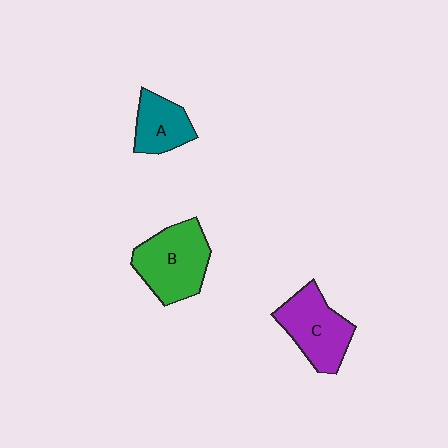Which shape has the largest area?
Shape B (green).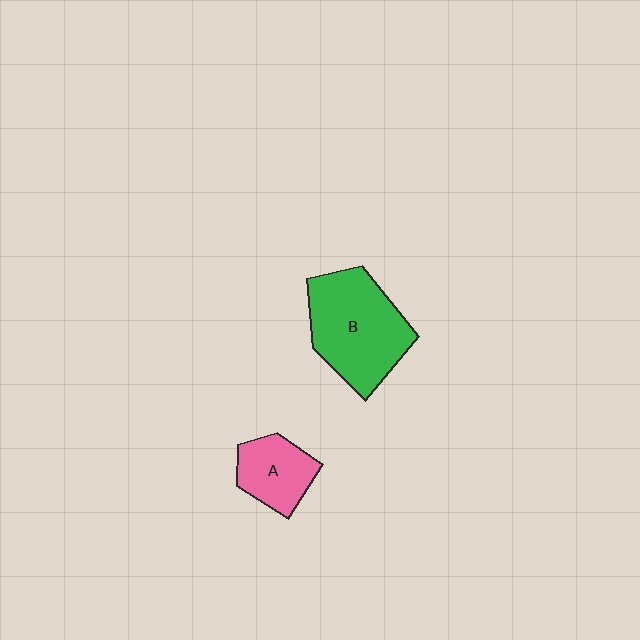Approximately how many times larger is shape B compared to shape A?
Approximately 2.0 times.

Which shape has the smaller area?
Shape A (pink).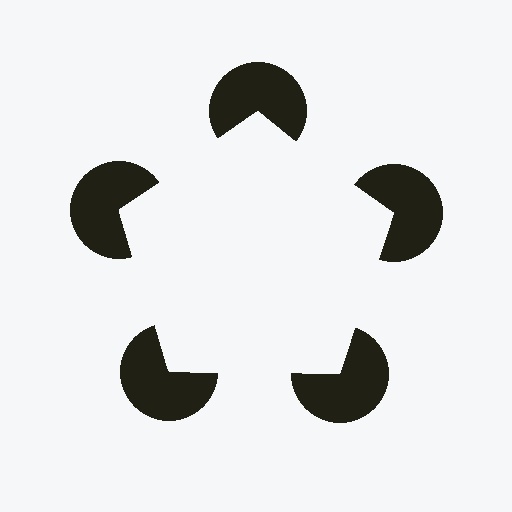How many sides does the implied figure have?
5 sides.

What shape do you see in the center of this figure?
An illusory pentagon — its edges are inferred from the aligned wedge cuts in the pac-man discs, not physically drawn.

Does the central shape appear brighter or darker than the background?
It typically appears slightly brighter than the background, even though no actual brightness change is drawn.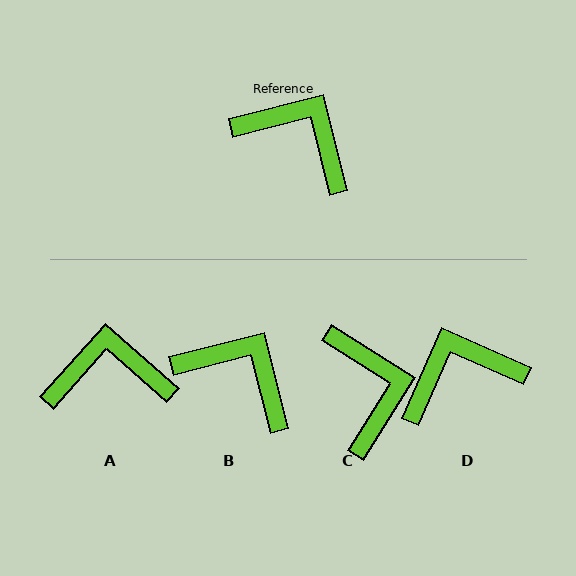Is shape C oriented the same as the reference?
No, it is off by about 46 degrees.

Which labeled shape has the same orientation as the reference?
B.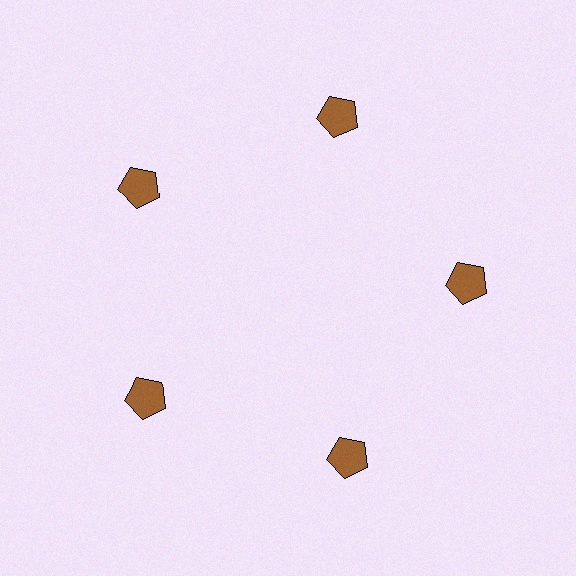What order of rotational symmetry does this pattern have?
This pattern has 5-fold rotational symmetry.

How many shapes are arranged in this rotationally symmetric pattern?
There are 5 shapes, arranged in 5 groups of 1.